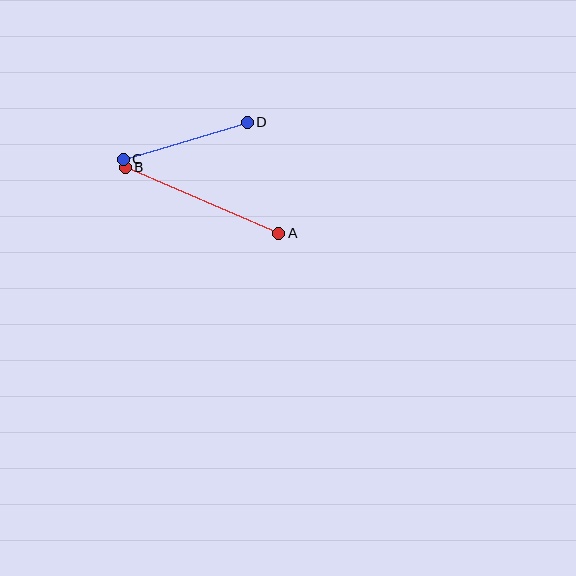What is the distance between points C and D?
The distance is approximately 130 pixels.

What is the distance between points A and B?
The distance is approximately 167 pixels.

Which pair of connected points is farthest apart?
Points A and B are farthest apart.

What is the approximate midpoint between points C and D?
The midpoint is at approximately (185, 141) pixels.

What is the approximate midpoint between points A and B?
The midpoint is at approximately (202, 200) pixels.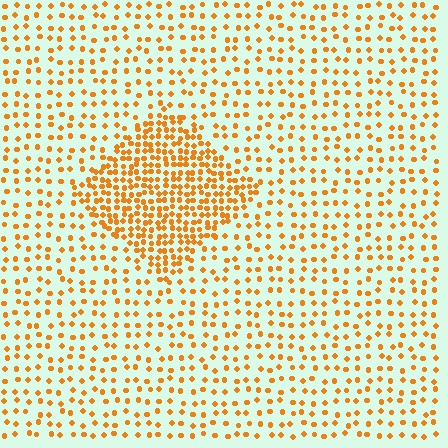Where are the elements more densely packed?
The elements are more densely packed inside the diamond boundary.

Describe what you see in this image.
The image contains small orange elements arranged at two different densities. A diamond-shaped region is visible where the elements are more densely packed than the surrounding area.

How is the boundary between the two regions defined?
The boundary is defined by a change in element density (approximately 2.4x ratio). All elements are the same color, size, and shape.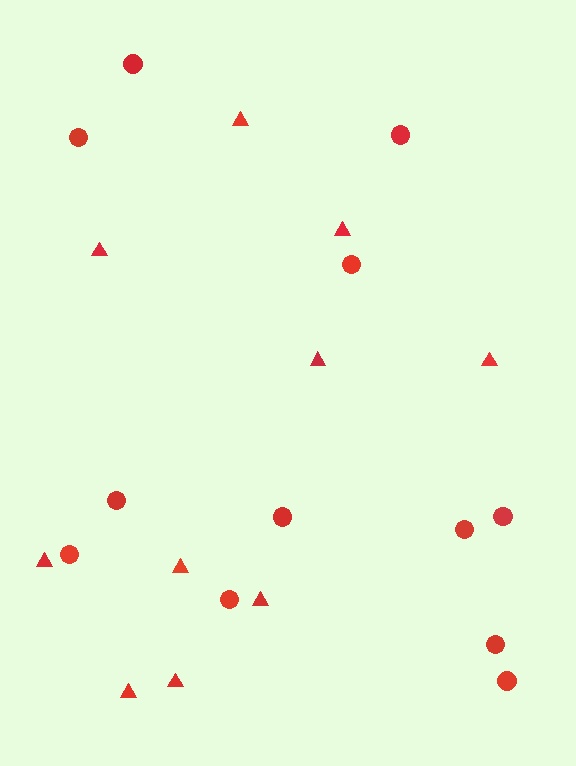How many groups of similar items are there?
There are 2 groups: one group of circles (12) and one group of triangles (10).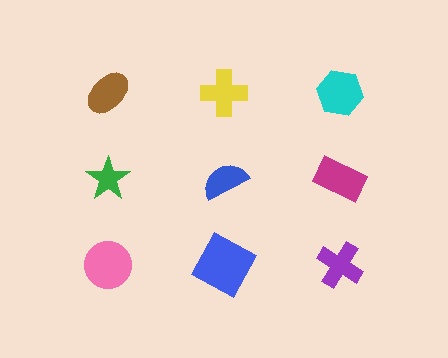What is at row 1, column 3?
A cyan hexagon.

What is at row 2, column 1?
A green star.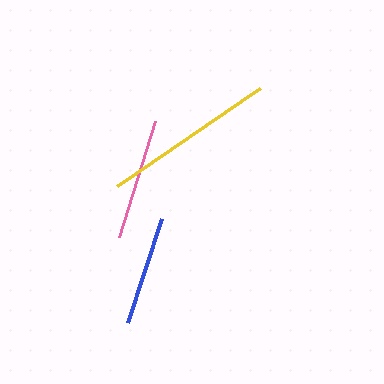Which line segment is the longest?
The yellow line is the longest at approximately 173 pixels.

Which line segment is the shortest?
The blue line is the shortest at approximately 110 pixels.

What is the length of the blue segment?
The blue segment is approximately 110 pixels long.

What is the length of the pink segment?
The pink segment is approximately 122 pixels long.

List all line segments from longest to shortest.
From longest to shortest: yellow, pink, blue.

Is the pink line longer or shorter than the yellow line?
The yellow line is longer than the pink line.